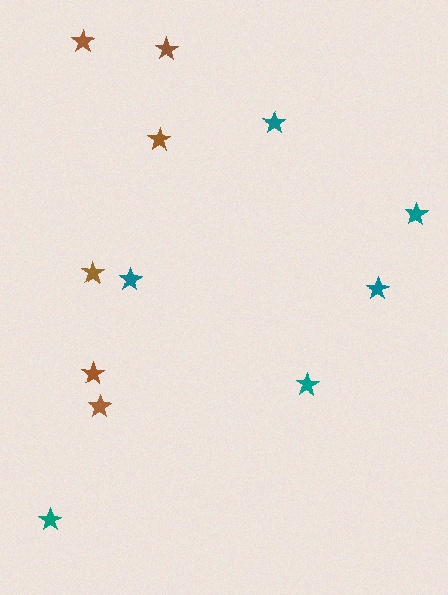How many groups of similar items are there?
There are 2 groups: one group of brown stars (6) and one group of teal stars (6).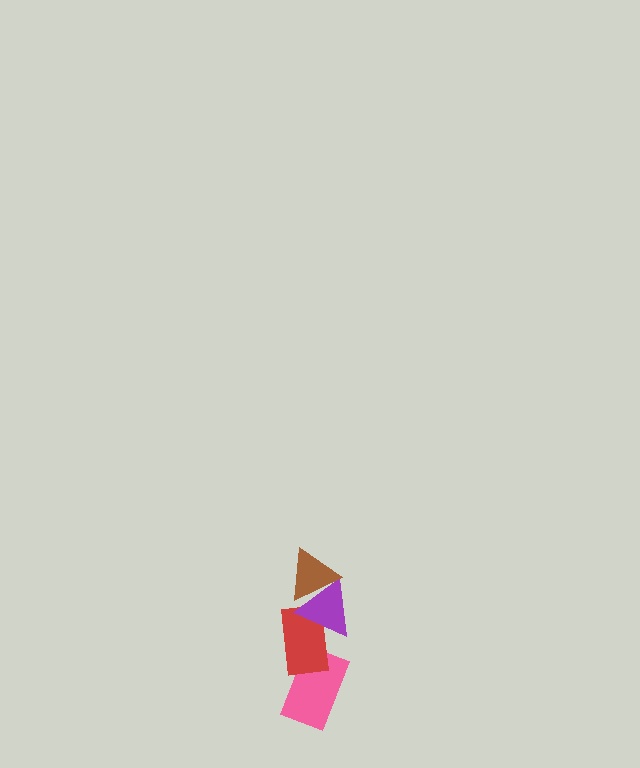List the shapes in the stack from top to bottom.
From top to bottom: the brown triangle, the purple triangle, the red rectangle, the pink rectangle.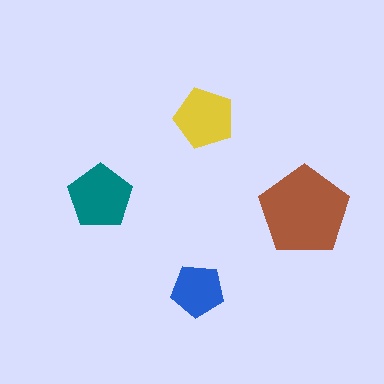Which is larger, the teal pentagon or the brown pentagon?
The brown one.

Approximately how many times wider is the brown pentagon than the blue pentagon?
About 1.5 times wider.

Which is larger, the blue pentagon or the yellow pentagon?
The yellow one.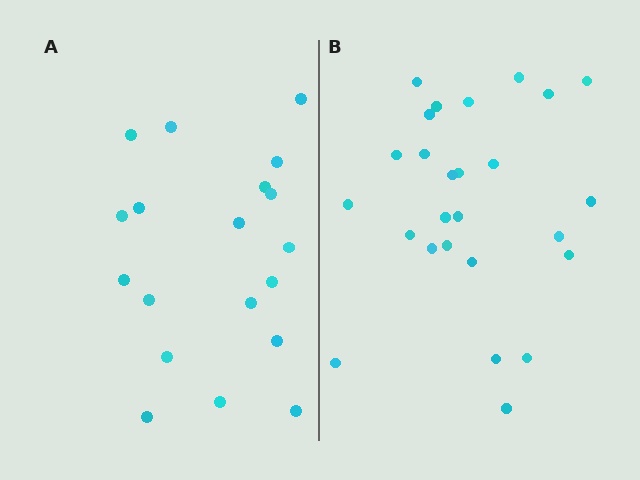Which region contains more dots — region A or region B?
Region B (the right region) has more dots.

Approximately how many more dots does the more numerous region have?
Region B has roughly 8 or so more dots than region A.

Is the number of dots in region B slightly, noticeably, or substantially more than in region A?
Region B has noticeably more, but not dramatically so. The ratio is roughly 1.4 to 1.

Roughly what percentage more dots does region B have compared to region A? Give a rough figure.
About 35% more.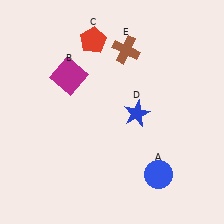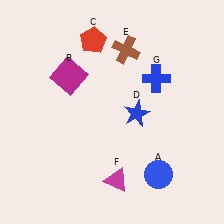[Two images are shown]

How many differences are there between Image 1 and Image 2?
There are 2 differences between the two images.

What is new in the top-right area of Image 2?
A blue cross (G) was added in the top-right area of Image 2.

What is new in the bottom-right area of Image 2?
A magenta triangle (F) was added in the bottom-right area of Image 2.